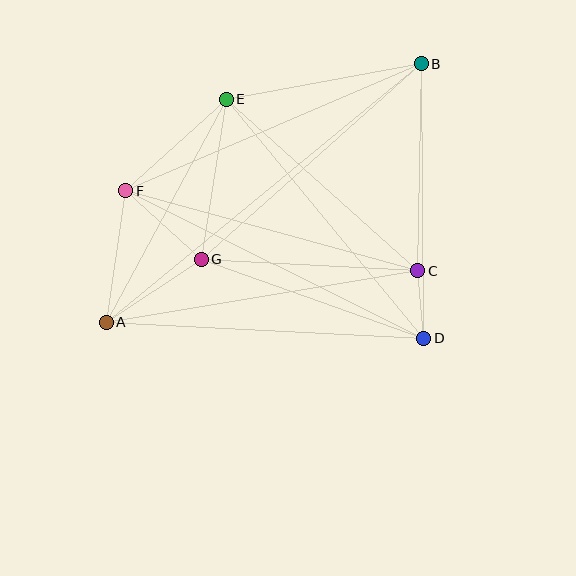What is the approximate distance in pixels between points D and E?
The distance between D and E is approximately 310 pixels.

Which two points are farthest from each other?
Points A and B are farthest from each other.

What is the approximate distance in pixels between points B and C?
The distance between B and C is approximately 207 pixels.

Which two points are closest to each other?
Points C and D are closest to each other.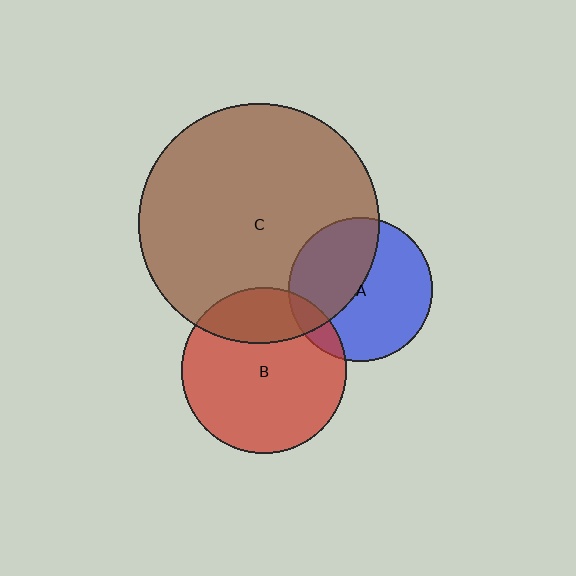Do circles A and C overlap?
Yes.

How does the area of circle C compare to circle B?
Approximately 2.1 times.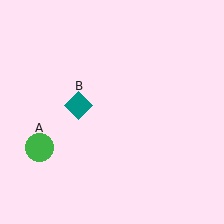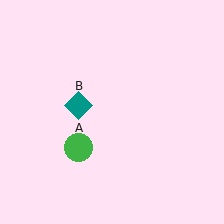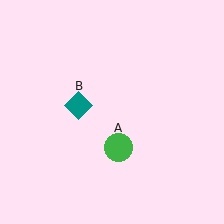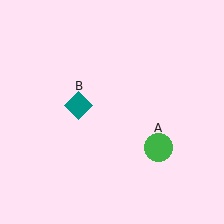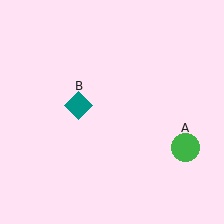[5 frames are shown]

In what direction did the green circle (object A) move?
The green circle (object A) moved right.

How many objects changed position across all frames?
1 object changed position: green circle (object A).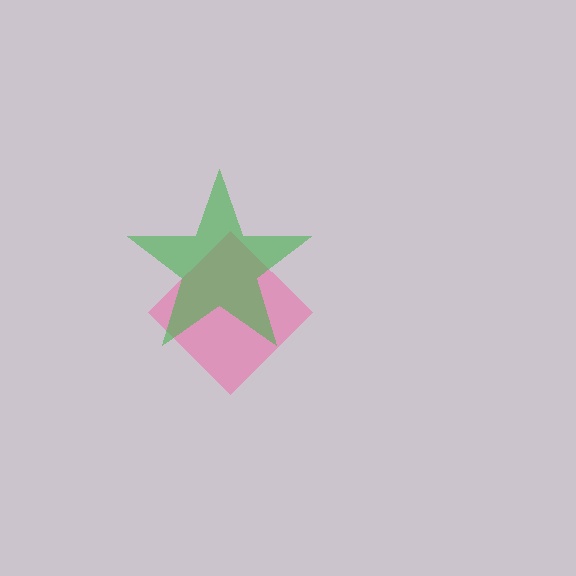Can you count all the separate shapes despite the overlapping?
Yes, there are 2 separate shapes.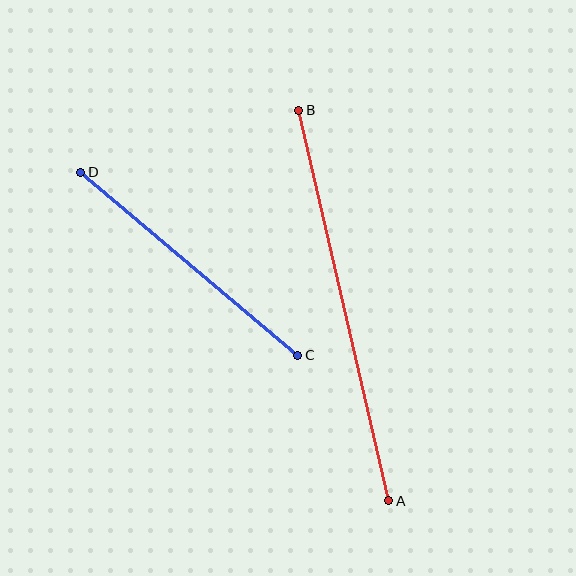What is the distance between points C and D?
The distance is approximately 284 pixels.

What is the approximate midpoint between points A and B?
The midpoint is at approximately (344, 305) pixels.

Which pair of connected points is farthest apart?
Points A and B are farthest apart.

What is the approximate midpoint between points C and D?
The midpoint is at approximately (189, 264) pixels.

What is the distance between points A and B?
The distance is approximately 401 pixels.